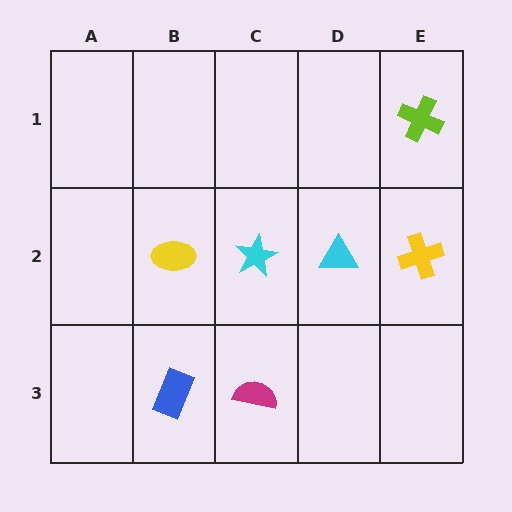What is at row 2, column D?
A cyan triangle.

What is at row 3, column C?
A magenta semicircle.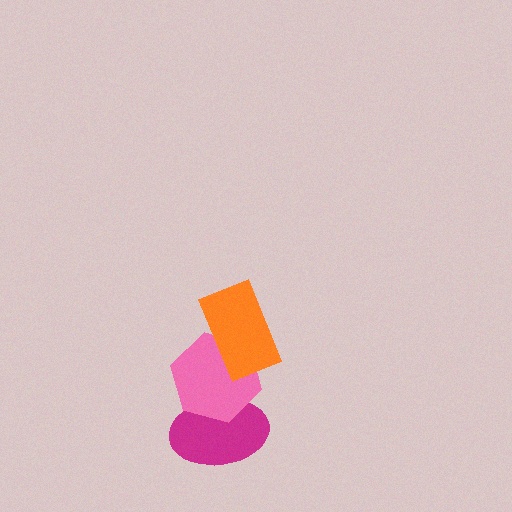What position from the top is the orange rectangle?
The orange rectangle is 1st from the top.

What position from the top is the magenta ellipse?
The magenta ellipse is 3rd from the top.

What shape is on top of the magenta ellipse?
The pink hexagon is on top of the magenta ellipse.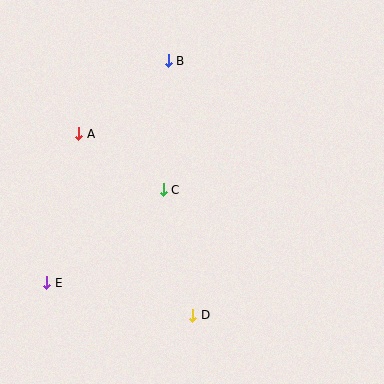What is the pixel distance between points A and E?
The distance between A and E is 153 pixels.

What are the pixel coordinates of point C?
Point C is at (163, 190).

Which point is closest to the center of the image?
Point C at (163, 190) is closest to the center.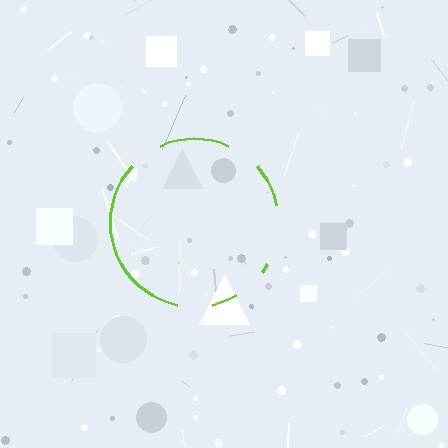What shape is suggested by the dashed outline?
The dashed outline suggests a circle.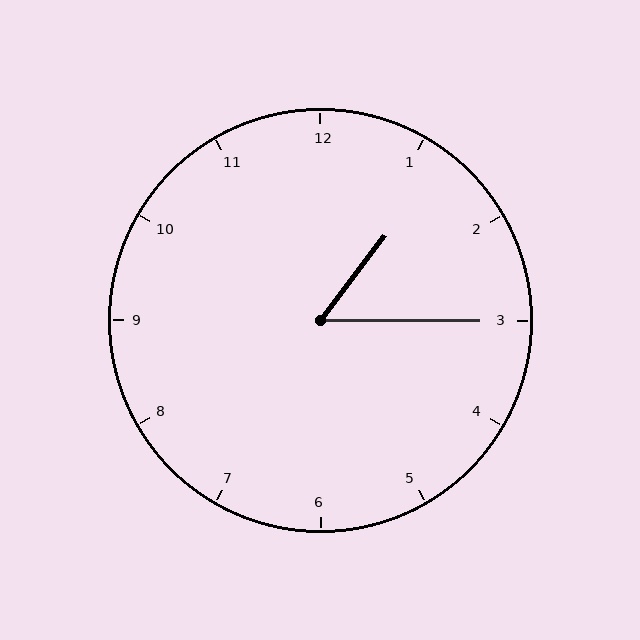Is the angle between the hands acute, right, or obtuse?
It is acute.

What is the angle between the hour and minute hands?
Approximately 52 degrees.